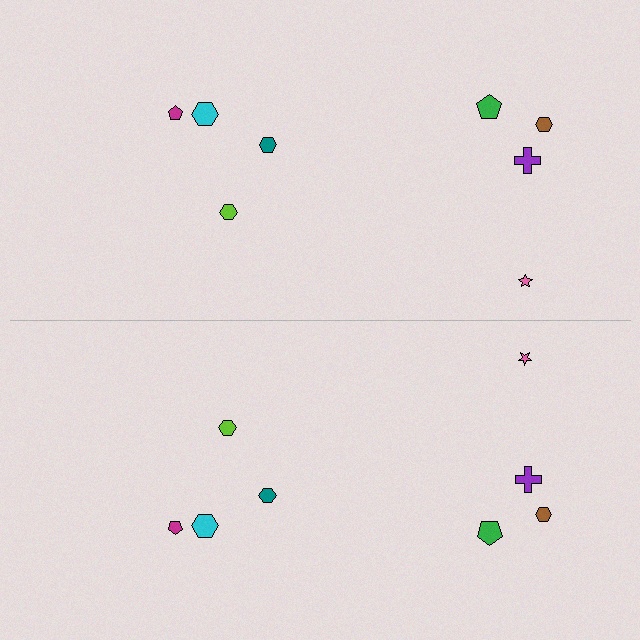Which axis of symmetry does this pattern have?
The pattern has a horizontal axis of symmetry running through the center of the image.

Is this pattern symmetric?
Yes, this pattern has bilateral (reflection) symmetry.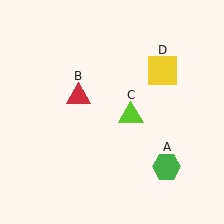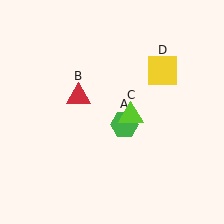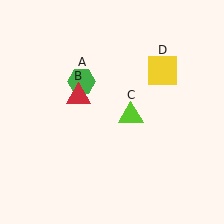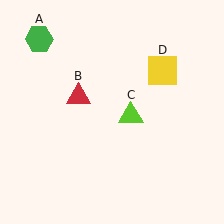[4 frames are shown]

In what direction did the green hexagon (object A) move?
The green hexagon (object A) moved up and to the left.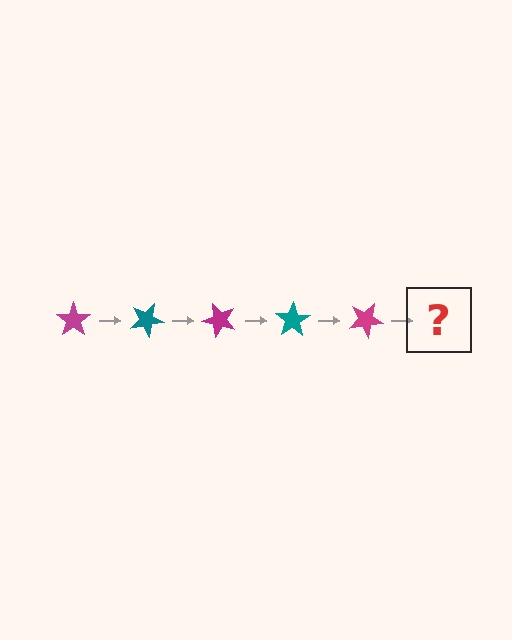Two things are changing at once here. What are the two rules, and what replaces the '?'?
The two rules are that it rotates 25 degrees each step and the color cycles through magenta and teal. The '?' should be a teal star, rotated 125 degrees from the start.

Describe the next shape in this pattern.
It should be a teal star, rotated 125 degrees from the start.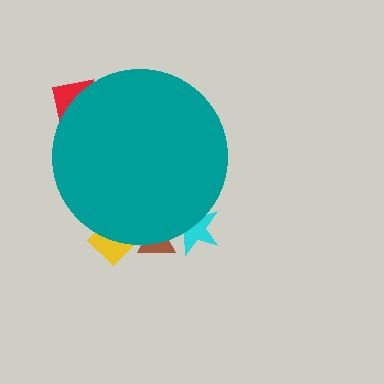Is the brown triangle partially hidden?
Yes, the brown triangle is partially hidden behind the teal circle.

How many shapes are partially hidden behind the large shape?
4 shapes are partially hidden.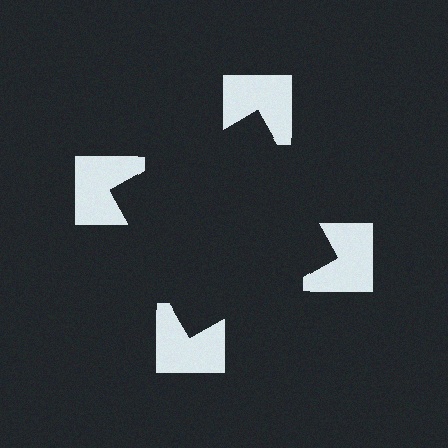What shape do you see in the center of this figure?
An illusory square — its edges are inferred from the aligned wedge cuts in the notched squares, not physically drawn.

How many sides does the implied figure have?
4 sides.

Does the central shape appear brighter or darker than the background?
It typically appears slightly darker than the background, even though no actual brightness change is drawn.